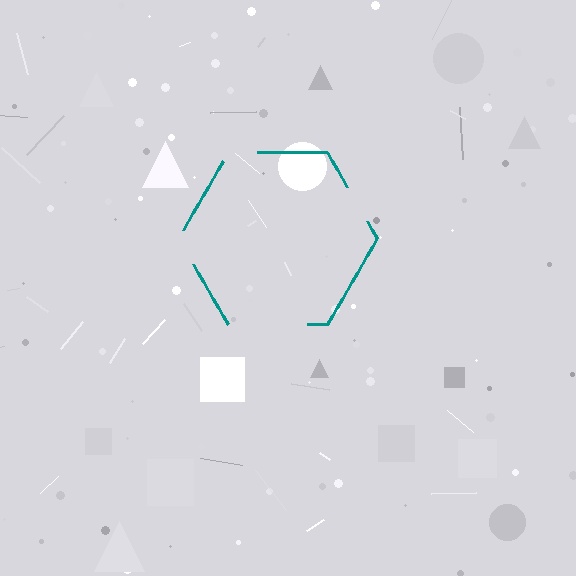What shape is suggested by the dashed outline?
The dashed outline suggests a hexagon.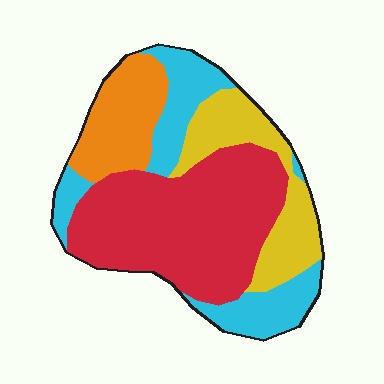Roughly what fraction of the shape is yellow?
Yellow takes up about one fifth (1/5) of the shape.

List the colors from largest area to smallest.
From largest to smallest: red, cyan, yellow, orange.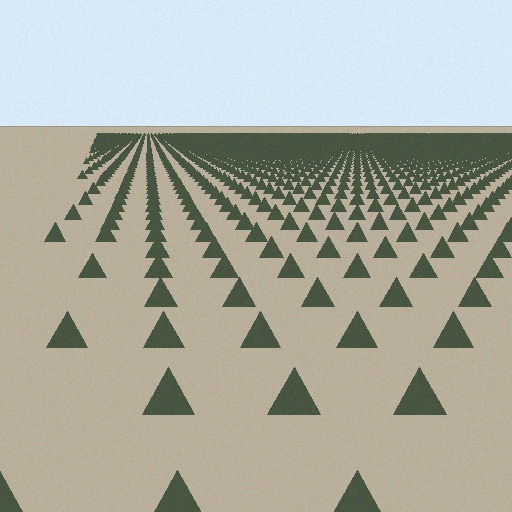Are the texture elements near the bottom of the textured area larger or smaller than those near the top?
Larger. Near the bottom, elements are closer to the viewer and appear at a bigger on-screen size.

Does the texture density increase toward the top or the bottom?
Density increases toward the top.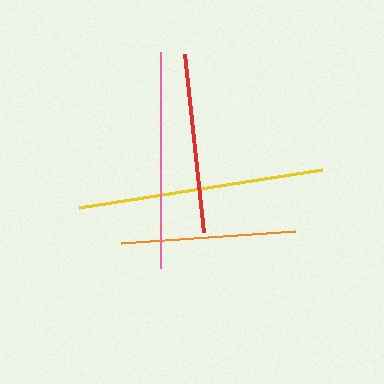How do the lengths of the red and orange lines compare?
The red and orange lines are approximately the same length.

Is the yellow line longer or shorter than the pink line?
The yellow line is longer than the pink line.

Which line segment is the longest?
The yellow line is the longest at approximately 246 pixels.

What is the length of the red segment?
The red segment is approximately 179 pixels long.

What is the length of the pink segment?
The pink segment is approximately 216 pixels long.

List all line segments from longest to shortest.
From longest to shortest: yellow, pink, red, orange.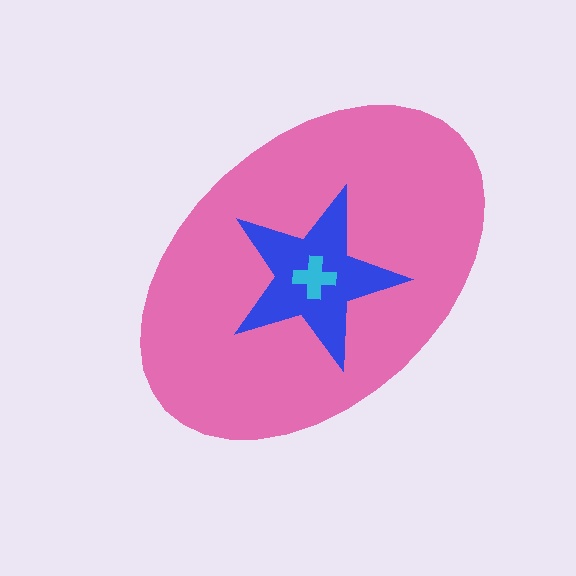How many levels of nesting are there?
3.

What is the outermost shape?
The pink ellipse.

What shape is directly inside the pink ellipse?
The blue star.